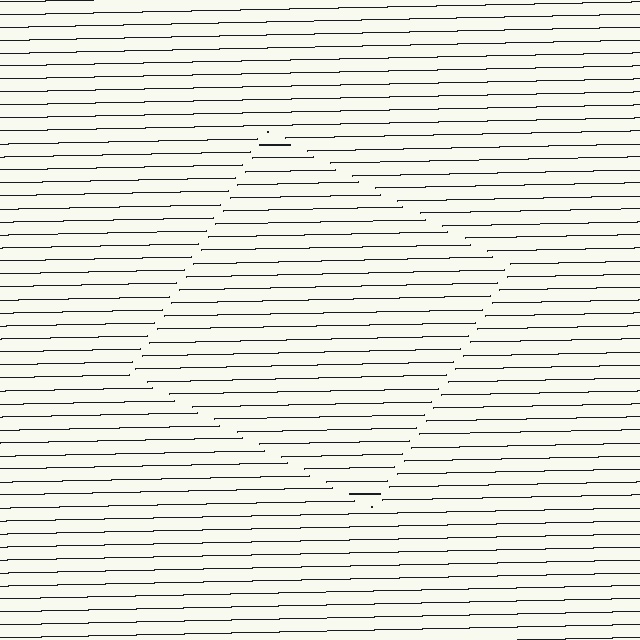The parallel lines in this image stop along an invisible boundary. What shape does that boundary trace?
An illusory square. The interior of the shape contains the same grating, shifted by half a period — the contour is defined by the phase discontinuity where line-ends from the inner and outer gratings abut.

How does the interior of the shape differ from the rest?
The interior of the shape contains the same grating, shifted by half a period — the contour is defined by the phase discontinuity where line-ends from the inner and outer gratings abut.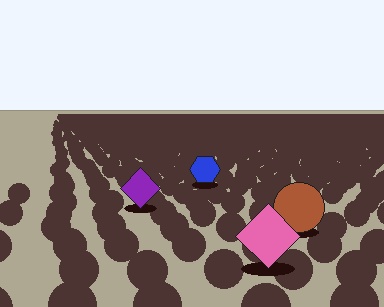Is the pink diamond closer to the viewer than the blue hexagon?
Yes. The pink diamond is closer — you can tell from the texture gradient: the ground texture is coarser near it.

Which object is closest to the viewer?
The pink diamond is closest. The texture marks near it are larger and more spread out.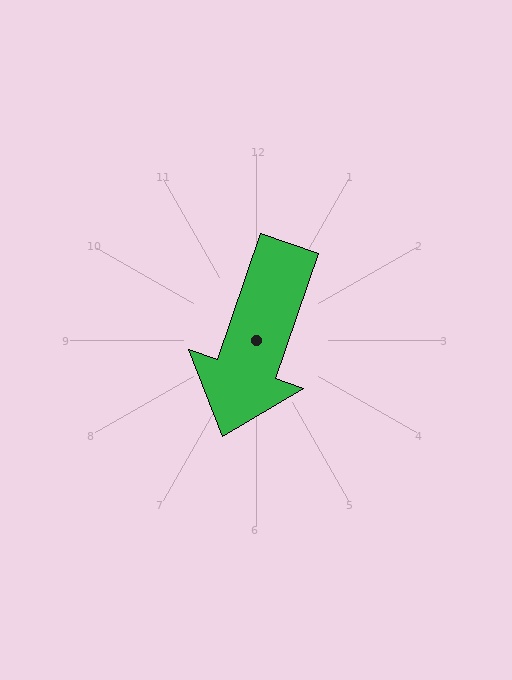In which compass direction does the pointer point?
South.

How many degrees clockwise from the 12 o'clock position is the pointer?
Approximately 199 degrees.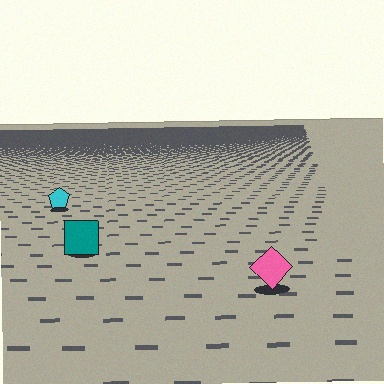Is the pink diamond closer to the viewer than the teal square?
Yes. The pink diamond is closer — you can tell from the texture gradient: the ground texture is coarser near it.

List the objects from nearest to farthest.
From nearest to farthest: the pink diamond, the teal square, the cyan pentagon.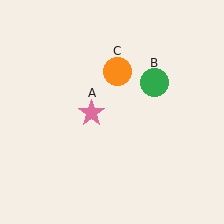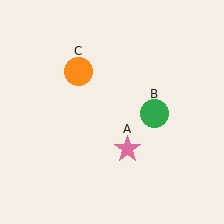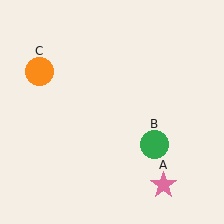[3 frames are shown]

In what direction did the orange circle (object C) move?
The orange circle (object C) moved left.